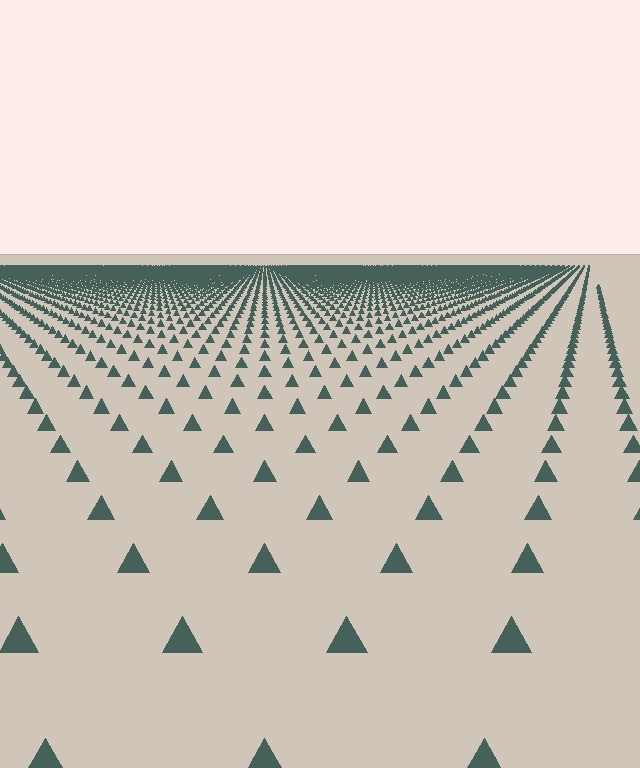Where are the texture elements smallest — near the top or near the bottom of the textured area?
Near the top.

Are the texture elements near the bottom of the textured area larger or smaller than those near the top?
Larger. Near the bottom, elements are closer to the viewer and appear at a bigger on-screen size.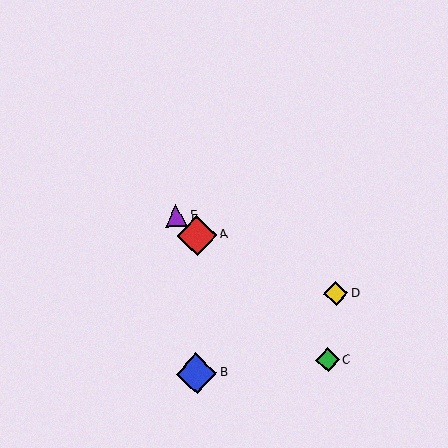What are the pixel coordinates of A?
Object A is at (197, 236).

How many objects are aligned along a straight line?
3 objects (A, C, E) are aligned along a straight line.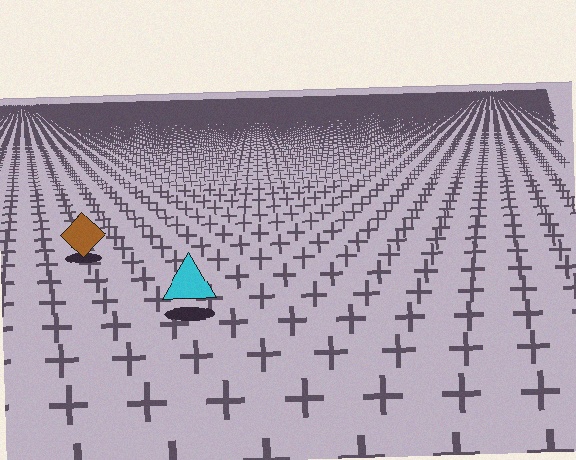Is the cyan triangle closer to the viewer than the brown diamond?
Yes. The cyan triangle is closer — you can tell from the texture gradient: the ground texture is coarser near it.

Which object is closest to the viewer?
The cyan triangle is closest. The texture marks near it are larger and more spread out.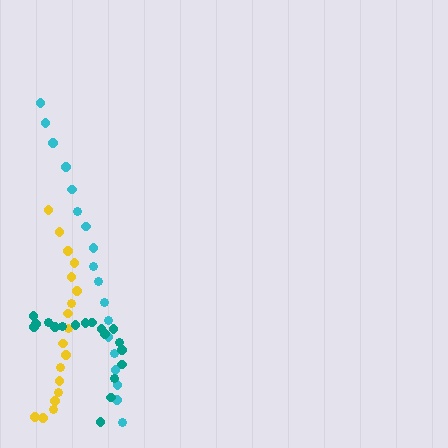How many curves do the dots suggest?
There are 3 distinct paths.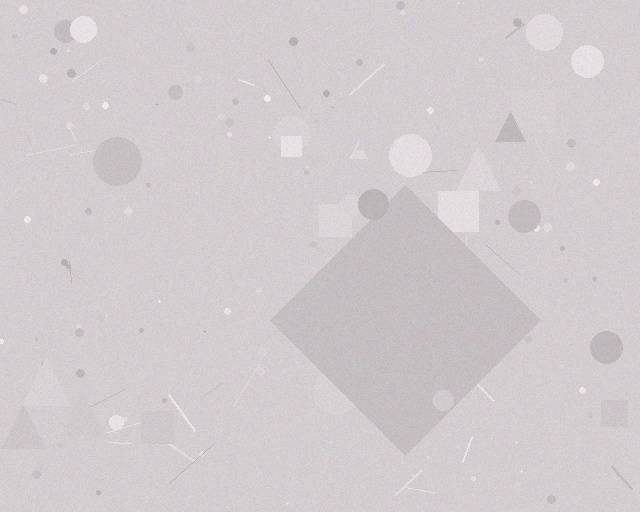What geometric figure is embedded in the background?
A diamond is embedded in the background.